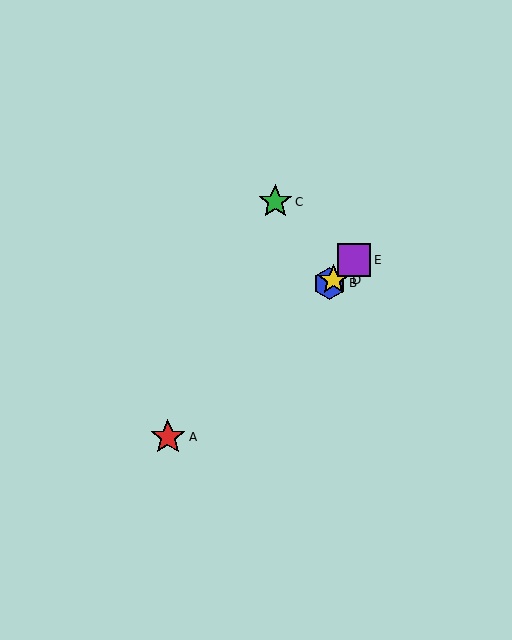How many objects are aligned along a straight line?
4 objects (A, B, D, E) are aligned along a straight line.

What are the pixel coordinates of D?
Object D is at (333, 280).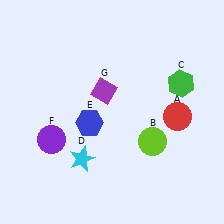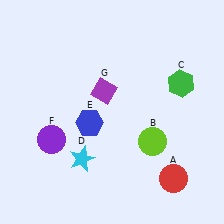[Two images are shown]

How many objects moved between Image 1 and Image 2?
1 object moved between the two images.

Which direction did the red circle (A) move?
The red circle (A) moved down.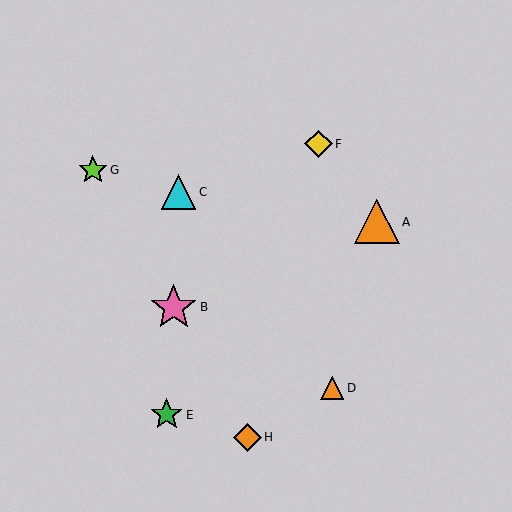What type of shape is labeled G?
Shape G is a lime star.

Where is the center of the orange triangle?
The center of the orange triangle is at (377, 222).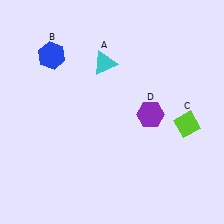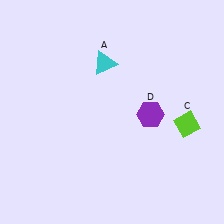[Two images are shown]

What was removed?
The blue hexagon (B) was removed in Image 2.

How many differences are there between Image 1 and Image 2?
There is 1 difference between the two images.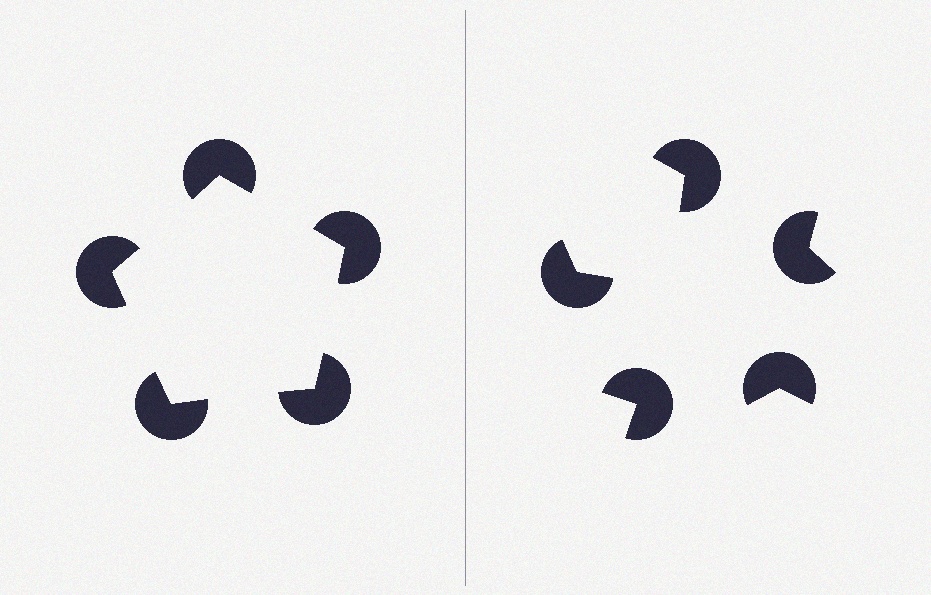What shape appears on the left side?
An illusory pentagon.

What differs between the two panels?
The pac-man discs are positioned identically on both sides; only the wedge orientations differ. On the left they align to a pentagon; on the right they are misaligned.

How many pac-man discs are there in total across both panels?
10 — 5 on each side.